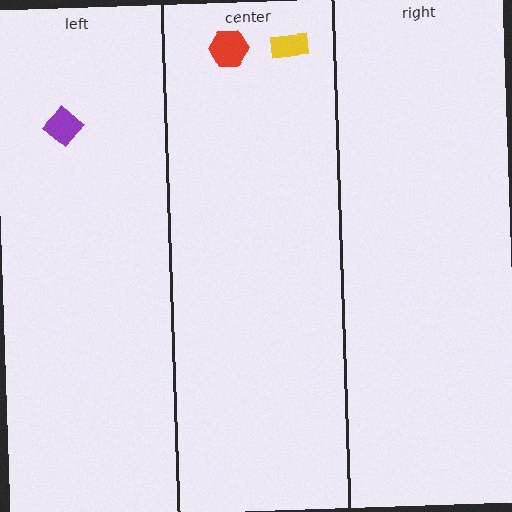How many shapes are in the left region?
1.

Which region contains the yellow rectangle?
The center region.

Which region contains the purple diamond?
The left region.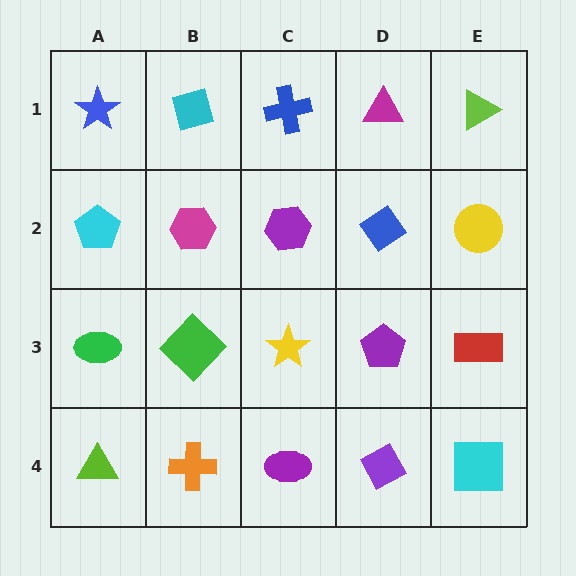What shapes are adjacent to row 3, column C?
A purple hexagon (row 2, column C), a purple ellipse (row 4, column C), a green diamond (row 3, column B), a purple pentagon (row 3, column D).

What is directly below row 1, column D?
A blue diamond.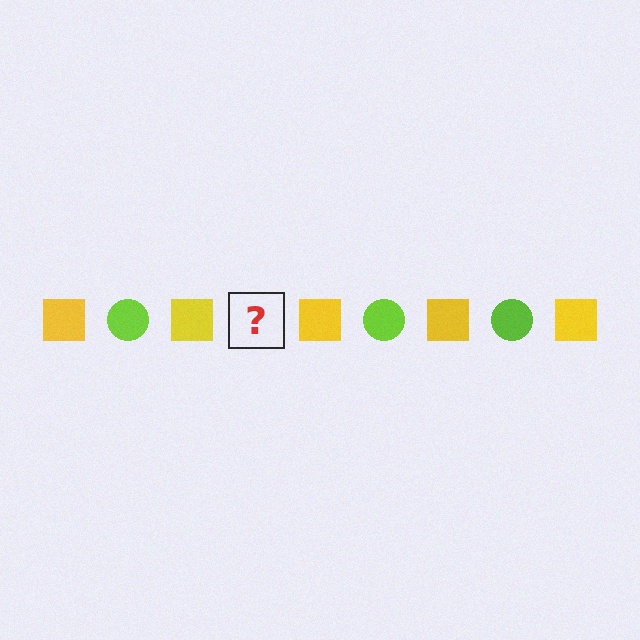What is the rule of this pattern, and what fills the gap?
The rule is that the pattern alternates between yellow square and lime circle. The gap should be filled with a lime circle.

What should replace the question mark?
The question mark should be replaced with a lime circle.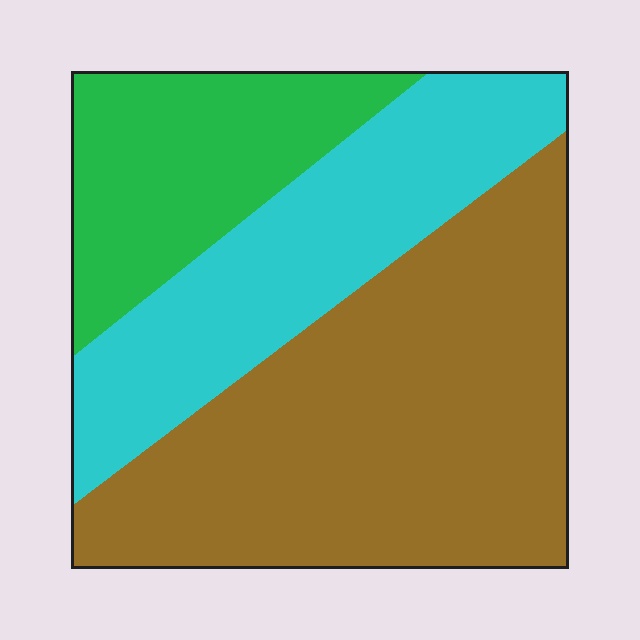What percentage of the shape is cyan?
Cyan takes up between a quarter and a half of the shape.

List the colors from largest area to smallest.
From largest to smallest: brown, cyan, green.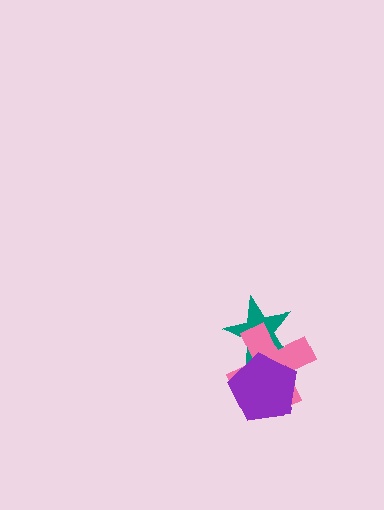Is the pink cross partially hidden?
Yes, it is partially covered by another shape.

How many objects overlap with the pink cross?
2 objects overlap with the pink cross.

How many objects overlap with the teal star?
2 objects overlap with the teal star.